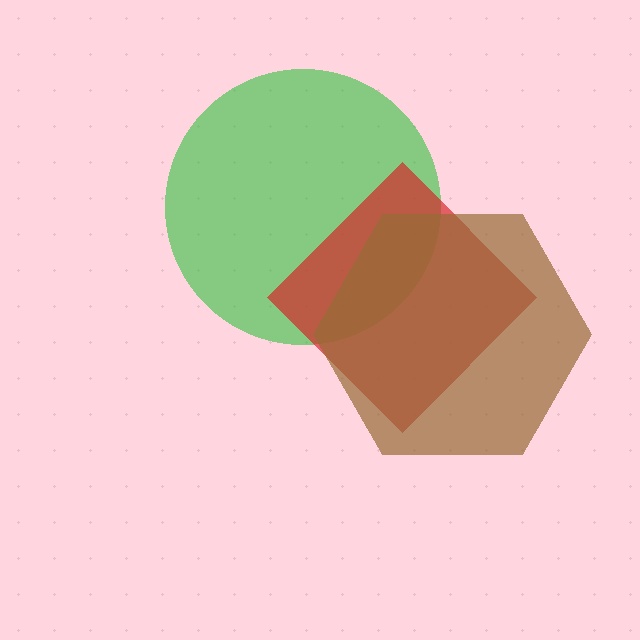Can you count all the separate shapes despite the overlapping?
Yes, there are 3 separate shapes.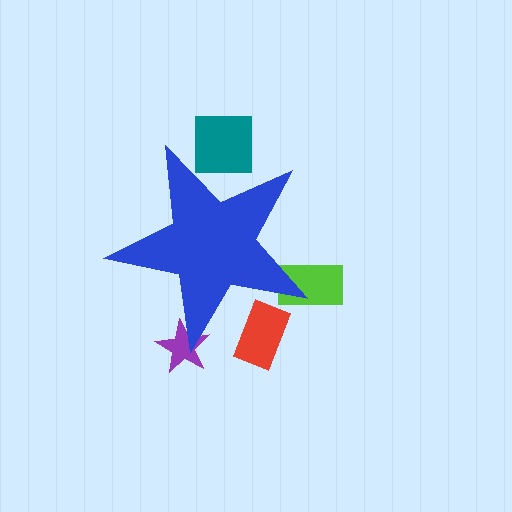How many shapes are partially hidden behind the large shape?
4 shapes are partially hidden.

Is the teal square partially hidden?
Yes, the teal square is partially hidden behind the blue star.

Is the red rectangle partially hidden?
Yes, the red rectangle is partially hidden behind the blue star.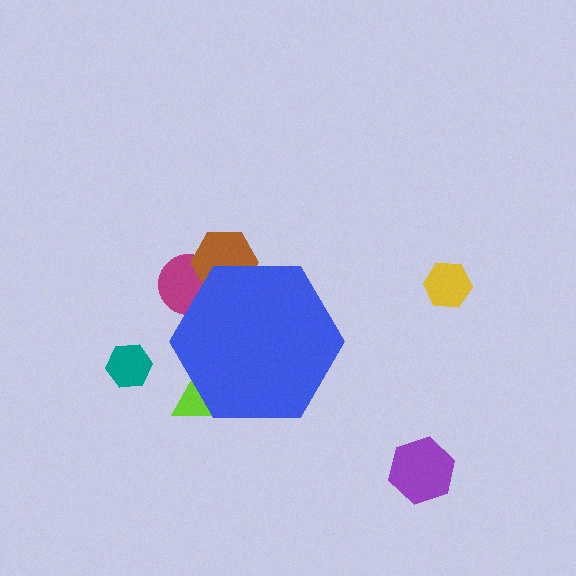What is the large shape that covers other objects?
A blue hexagon.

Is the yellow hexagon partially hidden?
No, the yellow hexagon is fully visible.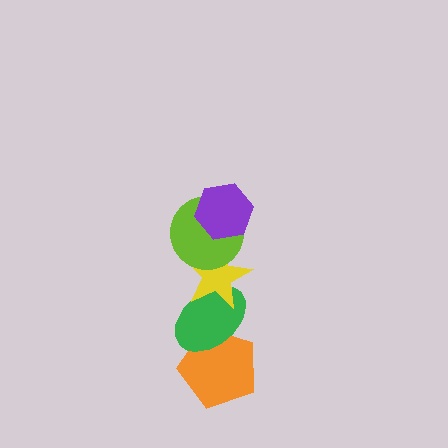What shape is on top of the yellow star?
The lime circle is on top of the yellow star.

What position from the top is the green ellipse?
The green ellipse is 4th from the top.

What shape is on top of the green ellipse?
The yellow star is on top of the green ellipse.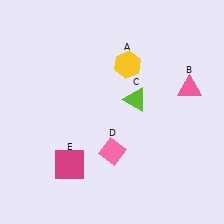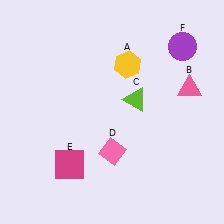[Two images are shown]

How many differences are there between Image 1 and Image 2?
There is 1 difference between the two images.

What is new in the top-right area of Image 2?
A purple circle (F) was added in the top-right area of Image 2.